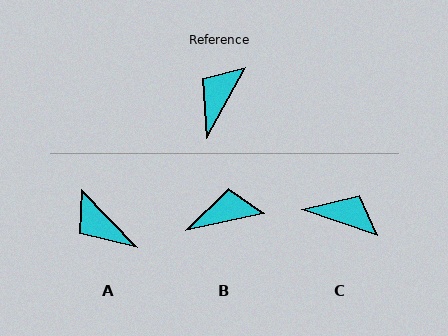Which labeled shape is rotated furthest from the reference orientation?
C, about 80 degrees away.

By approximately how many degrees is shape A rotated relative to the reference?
Approximately 73 degrees counter-clockwise.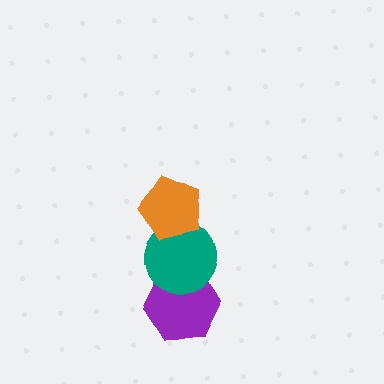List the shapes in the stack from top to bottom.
From top to bottom: the orange pentagon, the teal circle, the purple hexagon.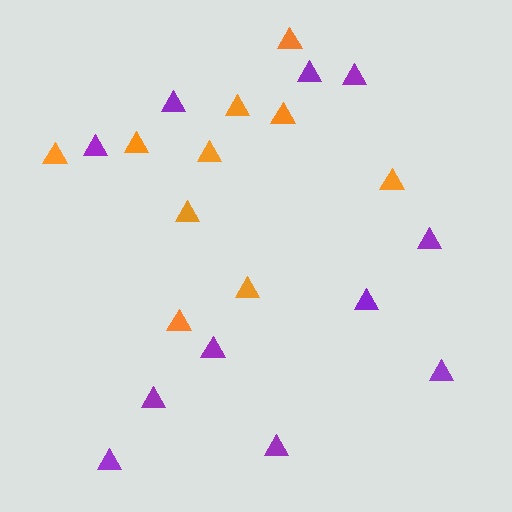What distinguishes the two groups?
There are 2 groups: one group of purple triangles (11) and one group of orange triangles (10).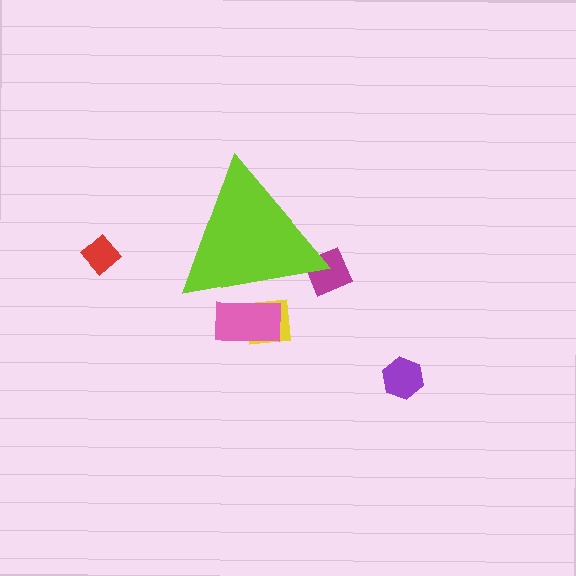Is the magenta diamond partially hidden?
Yes, the magenta diamond is partially hidden behind the lime triangle.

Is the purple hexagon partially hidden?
No, the purple hexagon is fully visible.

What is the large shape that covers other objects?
A lime triangle.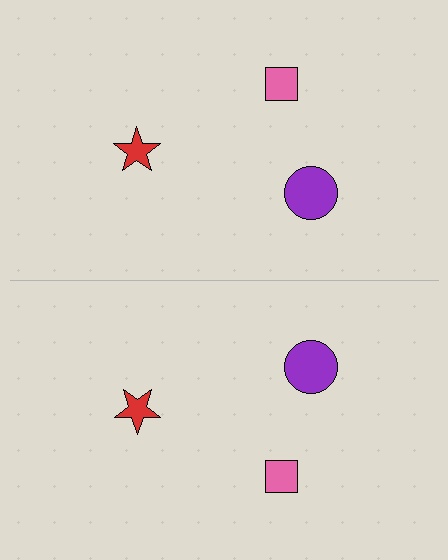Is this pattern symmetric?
Yes, this pattern has bilateral (reflection) symmetry.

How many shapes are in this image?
There are 6 shapes in this image.